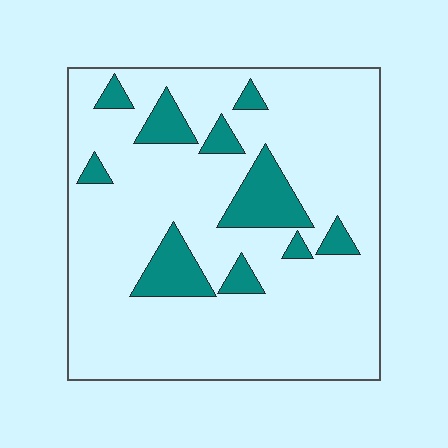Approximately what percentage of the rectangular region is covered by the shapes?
Approximately 15%.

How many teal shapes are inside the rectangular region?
10.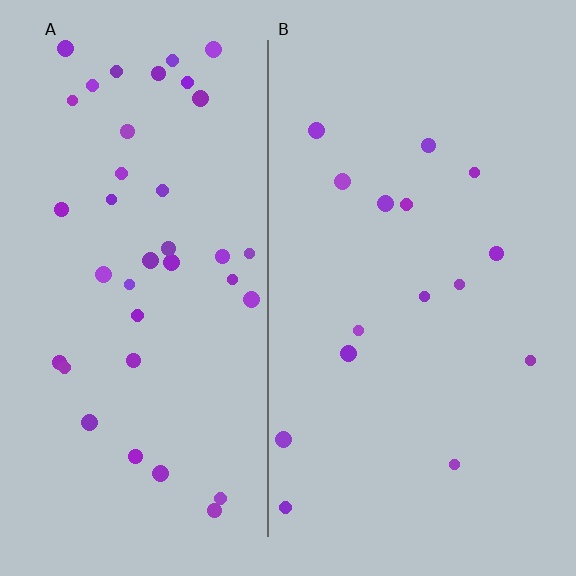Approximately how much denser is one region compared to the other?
Approximately 2.5× — region A over region B.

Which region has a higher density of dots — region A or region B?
A (the left).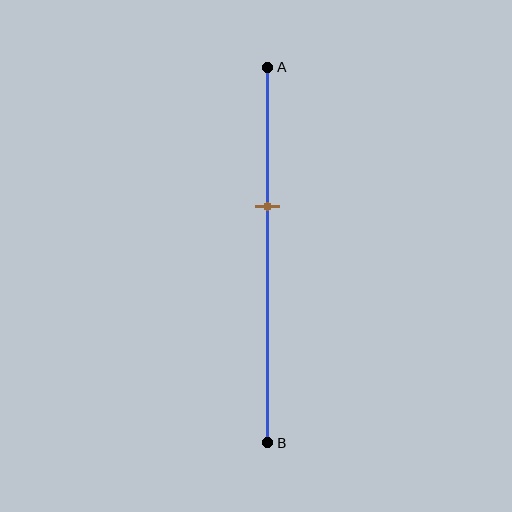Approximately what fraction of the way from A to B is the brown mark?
The brown mark is approximately 35% of the way from A to B.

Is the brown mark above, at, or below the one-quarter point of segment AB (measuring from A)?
The brown mark is below the one-quarter point of segment AB.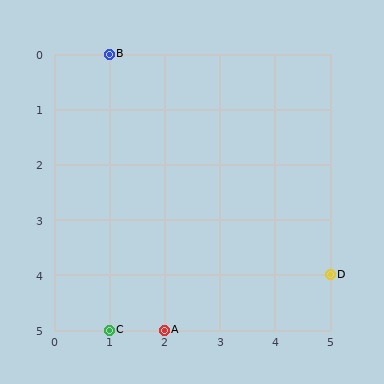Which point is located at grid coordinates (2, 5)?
Point A is at (2, 5).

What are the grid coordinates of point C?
Point C is at grid coordinates (1, 5).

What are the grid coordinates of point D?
Point D is at grid coordinates (5, 4).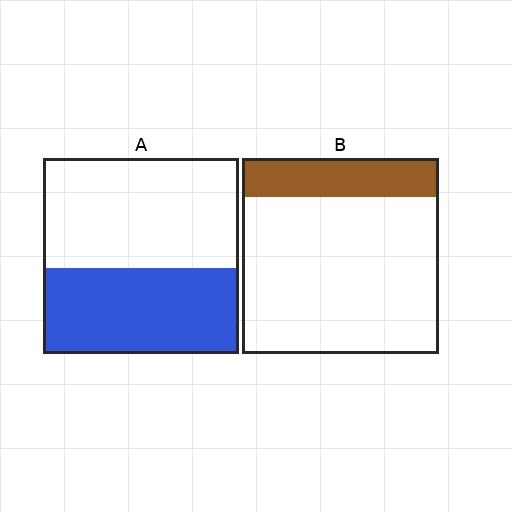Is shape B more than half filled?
No.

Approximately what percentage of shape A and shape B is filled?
A is approximately 45% and B is approximately 20%.